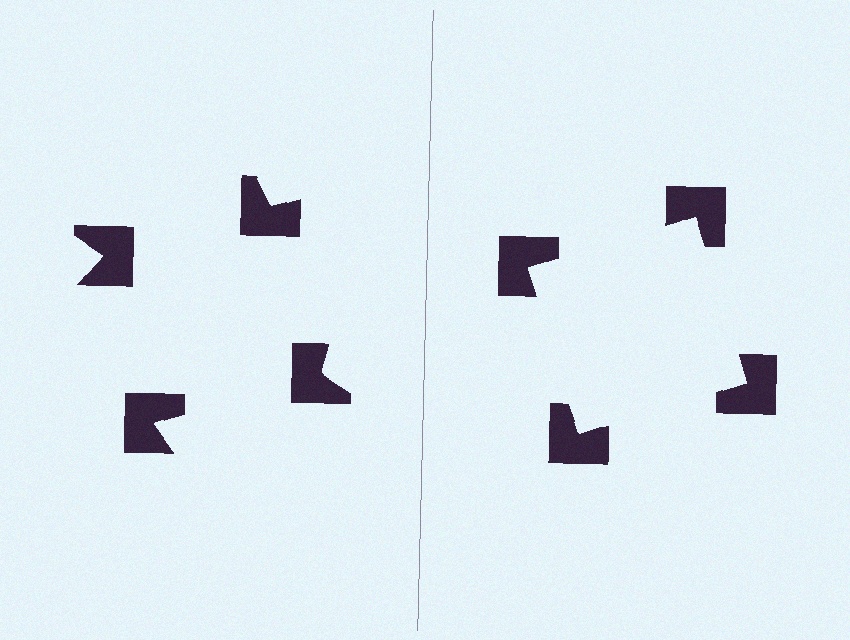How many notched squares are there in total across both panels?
8 — 4 on each side.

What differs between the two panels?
The notched squares are positioned identically on both sides; only the wedge orientations differ. On the right they align to a square; on the left they are misaligned.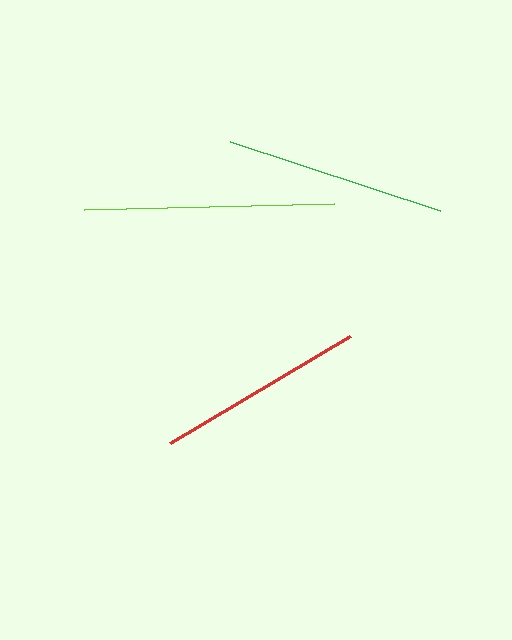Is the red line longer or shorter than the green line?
The green line is longer than the red line.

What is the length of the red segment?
The red segment is approximately 209 pixels long.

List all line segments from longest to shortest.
From longest to shortest: lime, green, red.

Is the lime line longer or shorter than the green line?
The lime line is longer than the green line.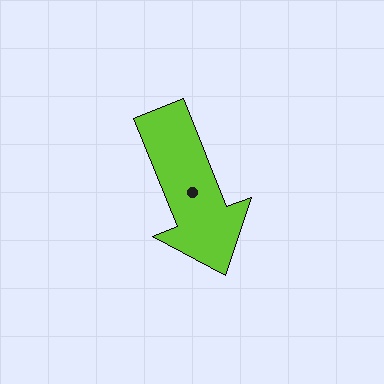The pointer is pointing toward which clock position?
Roughly 5 o'clock.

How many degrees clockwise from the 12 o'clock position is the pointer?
Approximately 158 degrees.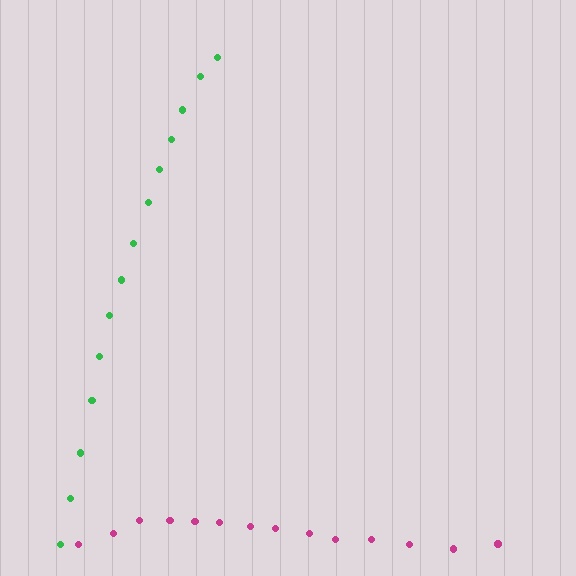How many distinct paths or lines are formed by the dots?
There are 2 distinct paths.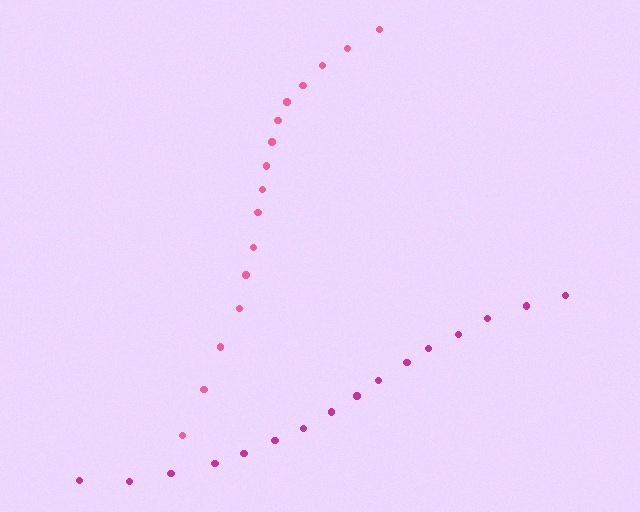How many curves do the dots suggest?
There are 2 distinct paths.